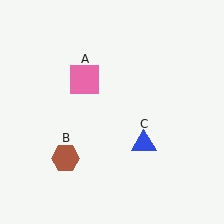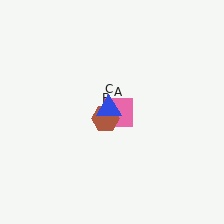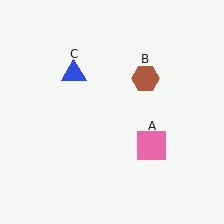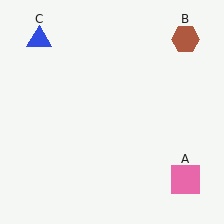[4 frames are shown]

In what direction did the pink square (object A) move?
The pink square (object A) moved down and to the right.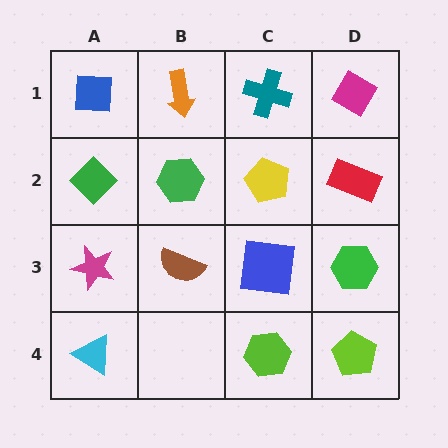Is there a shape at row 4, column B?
No, that cell is empty.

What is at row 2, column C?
A yellow pentagon.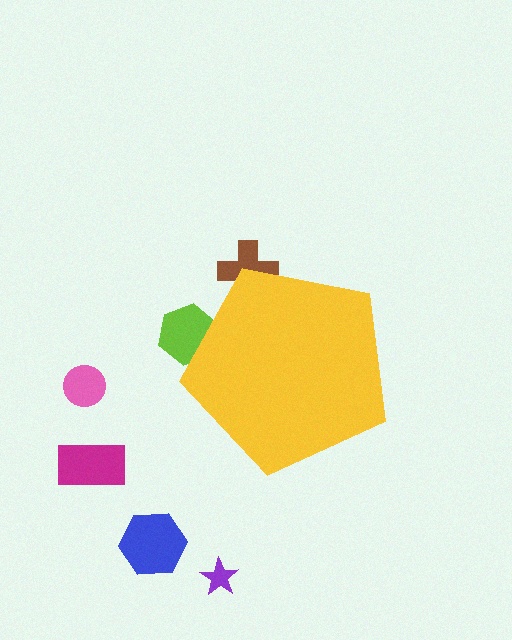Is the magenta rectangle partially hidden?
No, the magenta rectangle is fully visible.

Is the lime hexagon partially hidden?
Yes, the lime hexagon is partially hidden behind the yellow pentagon.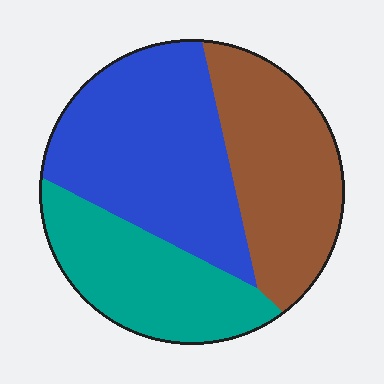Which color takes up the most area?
Blue, at roughly 40%.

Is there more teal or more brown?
Brown.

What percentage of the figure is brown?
Brown covers 32% of the figure.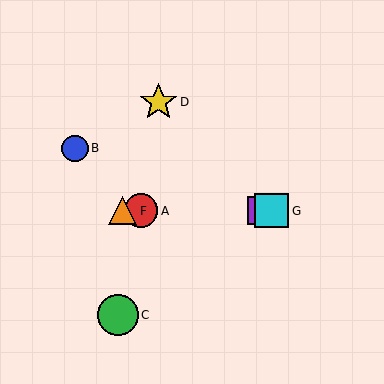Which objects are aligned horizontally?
Objects A, E, F, G are aligned horizontally.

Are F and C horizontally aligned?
No, F is at y≈211 and C is at y≈315.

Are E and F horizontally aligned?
Yes, both are at y≈211.